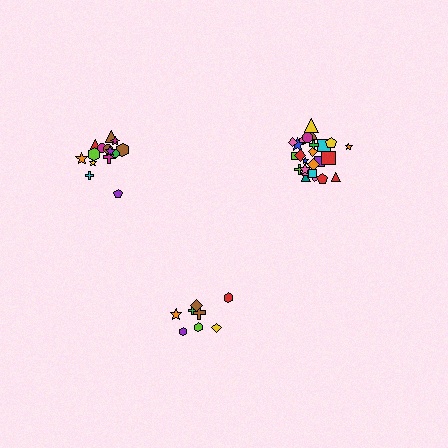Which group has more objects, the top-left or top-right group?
The top-right group.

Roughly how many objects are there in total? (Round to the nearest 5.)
Roughly 50 objects in total.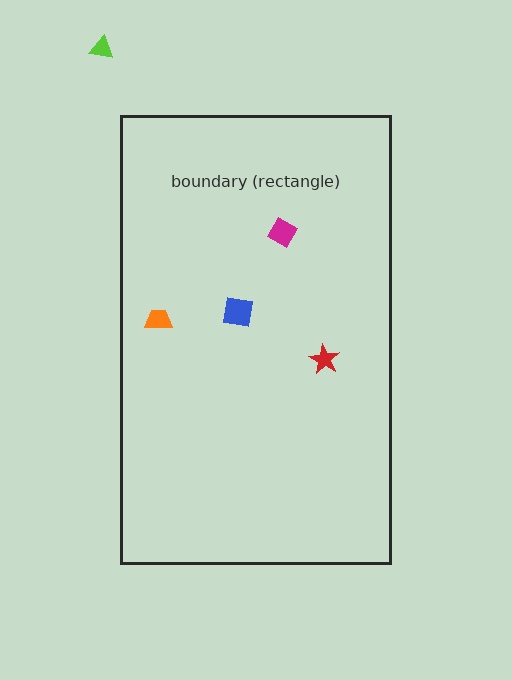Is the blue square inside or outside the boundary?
Inside.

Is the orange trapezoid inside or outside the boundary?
Inside.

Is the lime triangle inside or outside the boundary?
Outside.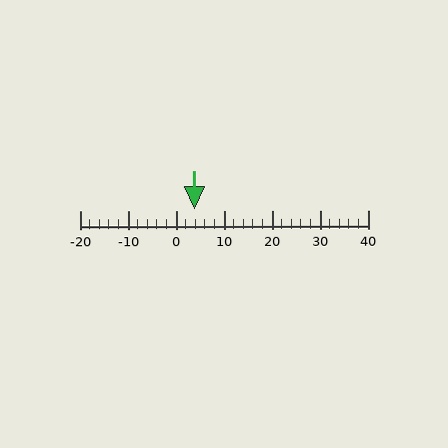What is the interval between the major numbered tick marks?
The major tick marks are spaced 10 units apart.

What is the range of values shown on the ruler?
The ruler shows values from -20 to 40.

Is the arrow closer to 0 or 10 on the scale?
The arrow is closer to 0.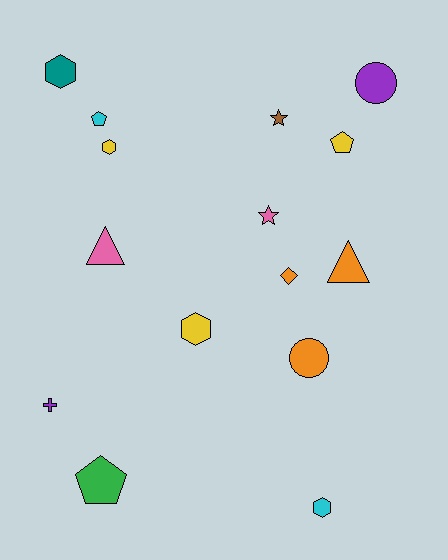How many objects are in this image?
There are 15 objects.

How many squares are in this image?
There are no squares.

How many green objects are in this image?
There is 1 green object.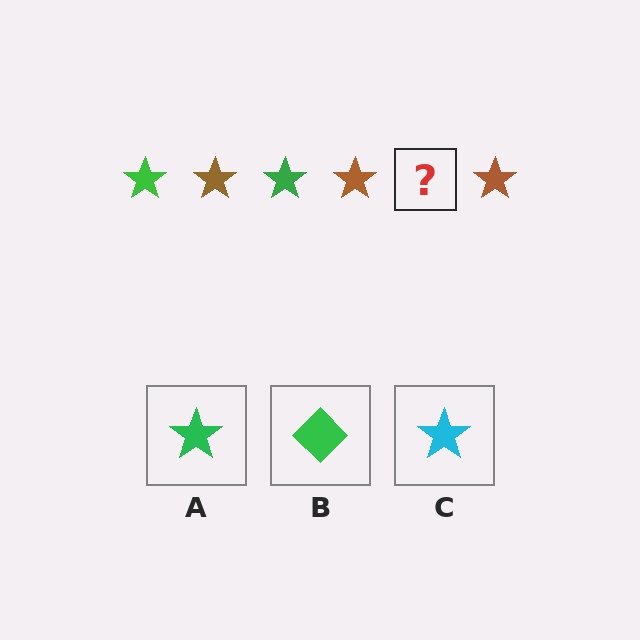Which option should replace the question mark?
Option A.